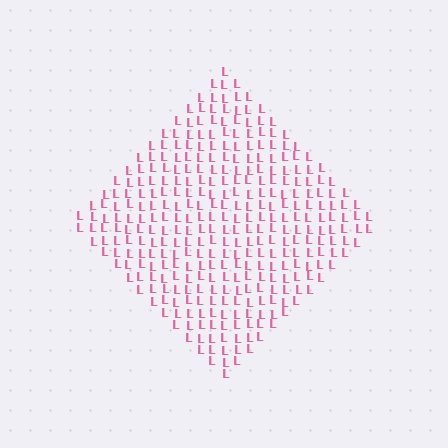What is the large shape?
The large shape is a diamond.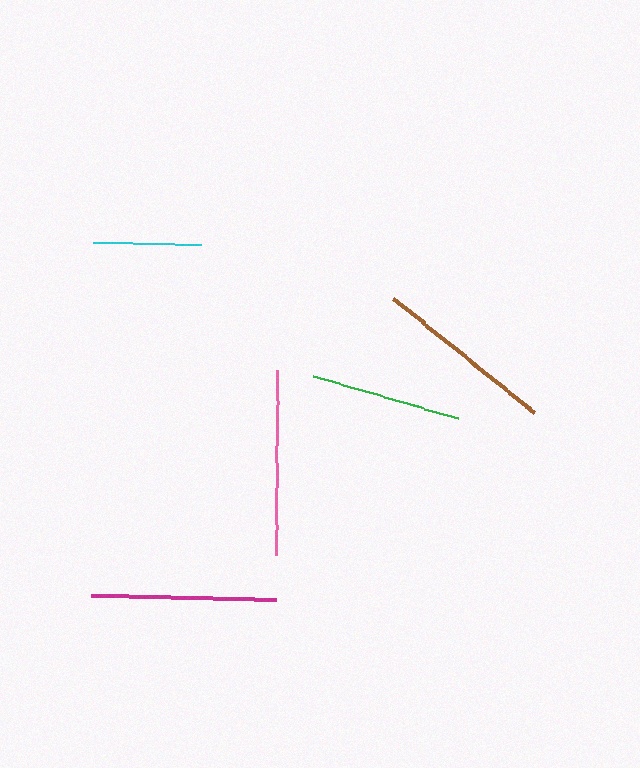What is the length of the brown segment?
The brown segment is approximately 182 pixels long.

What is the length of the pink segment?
The pink segment is approximately 185 pixels long.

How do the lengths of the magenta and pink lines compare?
The magenta and pink lines are approximately the same length.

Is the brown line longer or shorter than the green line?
The brown line is longer than the green line.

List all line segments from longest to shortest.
From longest to shortest: magenta, pink, brown, green, cyan.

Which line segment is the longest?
The magenta line is the longest at approximately 185 pixels.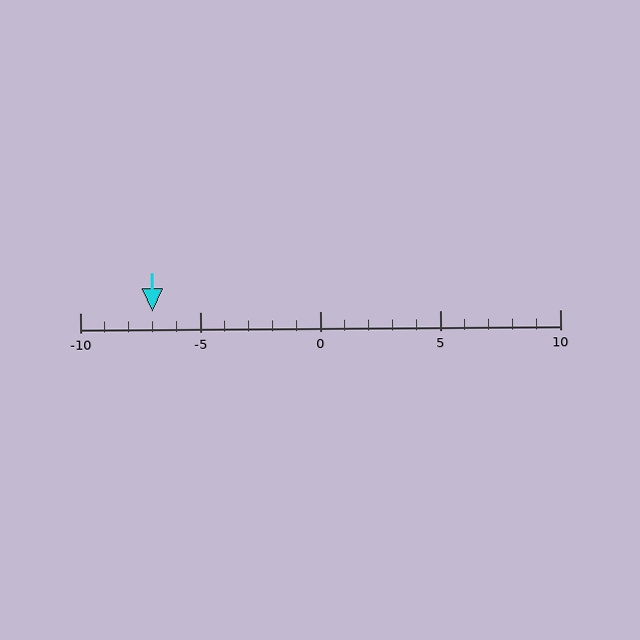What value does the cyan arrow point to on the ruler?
The cyan arrow points to approximately -7.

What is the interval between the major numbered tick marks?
The major tick marks are spaced 5 units apart.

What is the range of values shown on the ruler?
The ruler shows values from -10 to 10.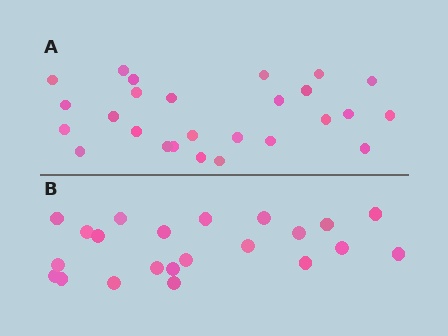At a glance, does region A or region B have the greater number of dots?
Region A (the top region) has more dots.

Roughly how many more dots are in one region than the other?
Region A has about 4 more dots than region B.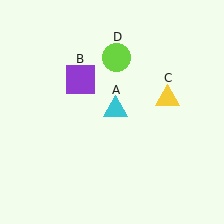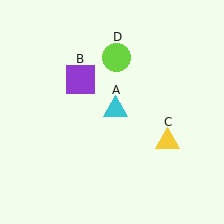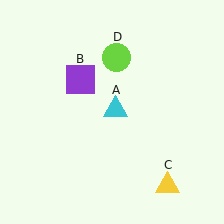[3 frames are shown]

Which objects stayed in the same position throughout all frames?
Cyan triangle (object A) and purple square (object B) and lime circle (object D) remained stationary.